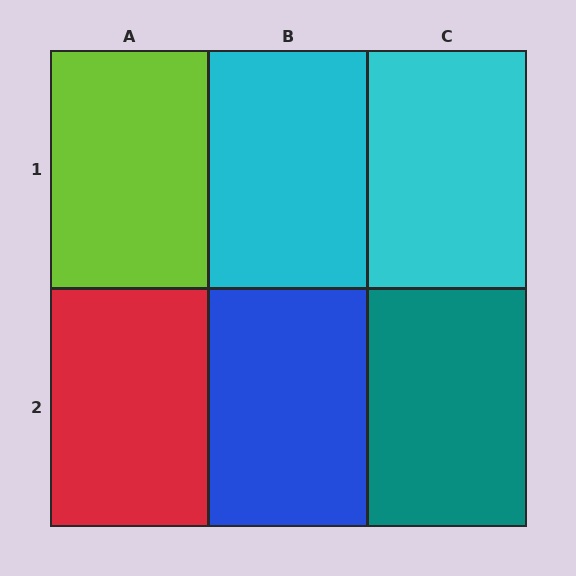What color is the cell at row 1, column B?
Cyan.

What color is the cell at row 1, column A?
Lime.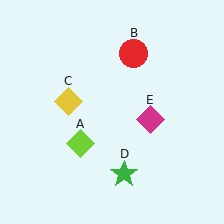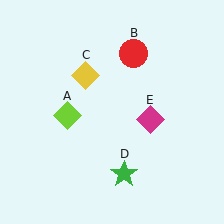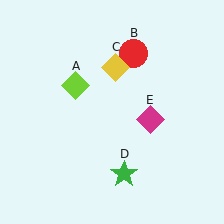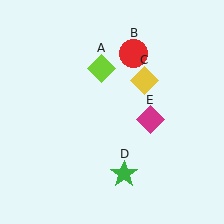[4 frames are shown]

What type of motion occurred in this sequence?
The lime diamond (object A), yellow diamond (object C) rotated clockwise around the center of the scene.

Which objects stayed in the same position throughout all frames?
Red circle (object B) and green star (object D) and magenta diamond (object E) remained stationary.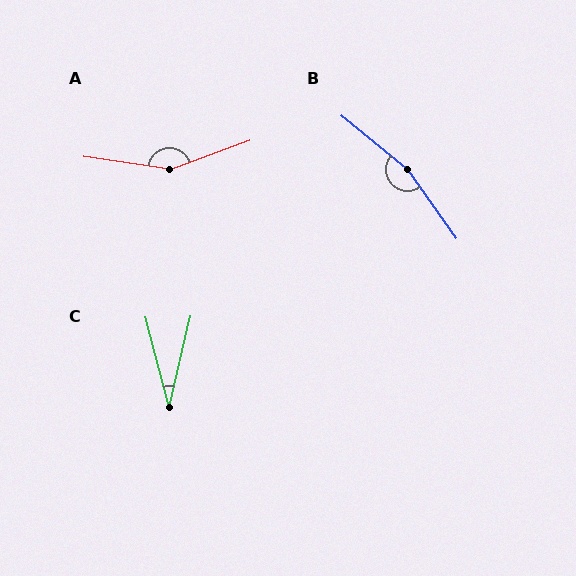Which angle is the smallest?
C, at approximately 28 degrees.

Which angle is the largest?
B, at approximately 165 degrees.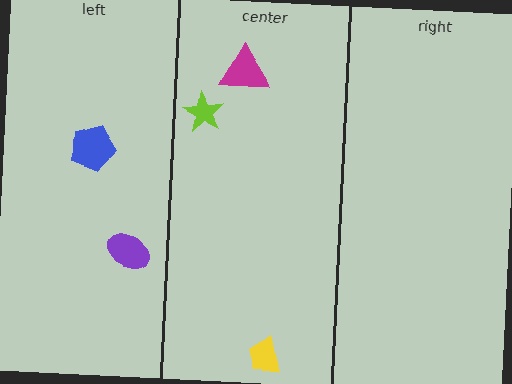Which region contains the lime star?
The center region.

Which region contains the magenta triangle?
The center region.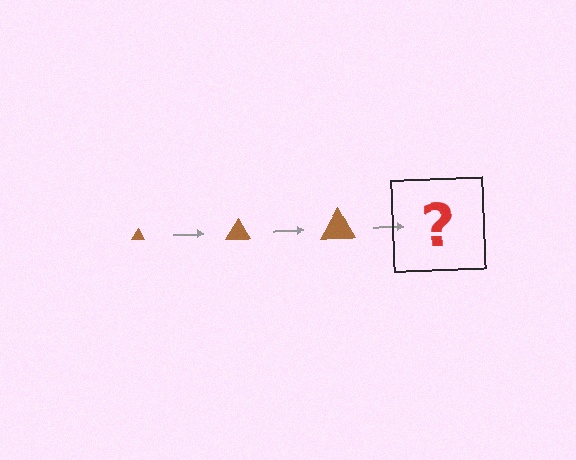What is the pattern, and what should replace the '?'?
The pattern is that the triangle gets progressively larger each step. The '?' should be a brown triangle, larger than the previous one.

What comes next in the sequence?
The next element should be a brown triangle, larger than the previous one.